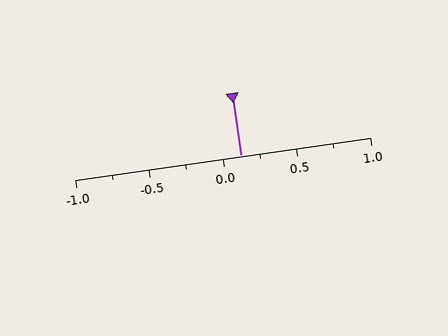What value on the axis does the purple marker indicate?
The marker indicates approximately 0.12.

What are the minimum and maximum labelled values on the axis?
The axis runs from -1.0 to 1.0.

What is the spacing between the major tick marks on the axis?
The major ticks are spaced 0.5 apart.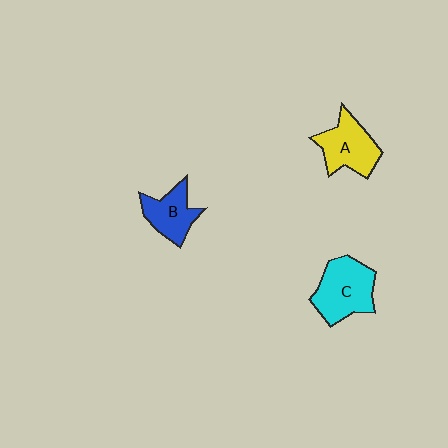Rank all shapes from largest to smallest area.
From largest to smallest: C (cyan), A (yellow), B (blue).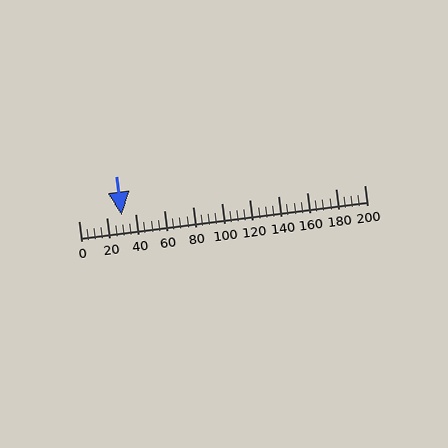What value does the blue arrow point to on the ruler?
The blue arrow points to approximately 30.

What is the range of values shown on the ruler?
The ruler shows values from 0 to 200.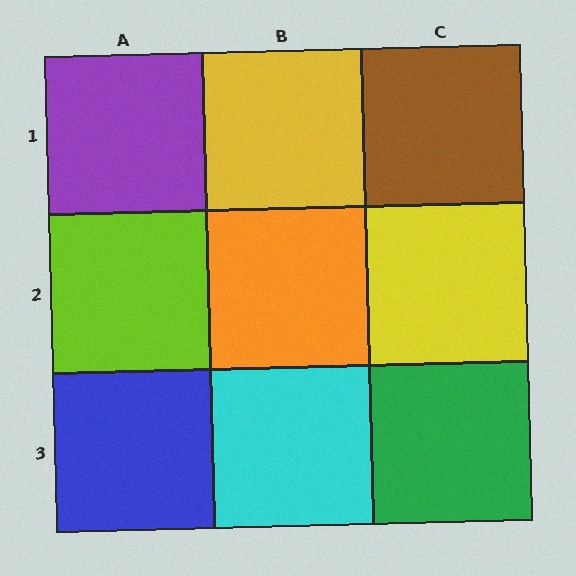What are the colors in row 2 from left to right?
Lime, orange, yellow.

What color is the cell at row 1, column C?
Brown.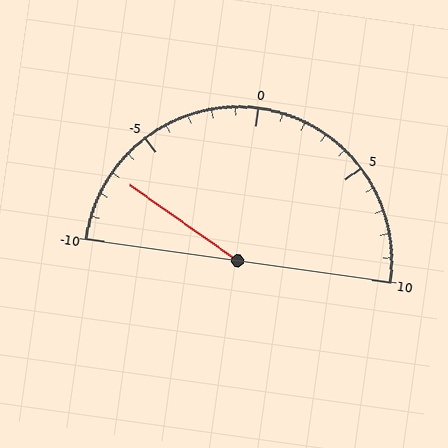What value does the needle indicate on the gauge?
The needle indicates approximately -7.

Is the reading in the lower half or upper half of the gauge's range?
The reading is in the lower half of the range (-10 to 10).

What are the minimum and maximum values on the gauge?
The gauge ranges from -10 to 10.